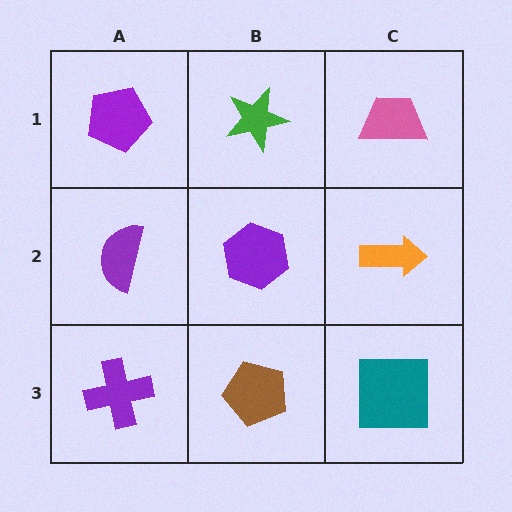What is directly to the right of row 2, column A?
A purple hexagon.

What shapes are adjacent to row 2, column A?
A purple pentagon (row 1, column A), a purple cross (row 3, column A), a purple hexagon (row 2, column B).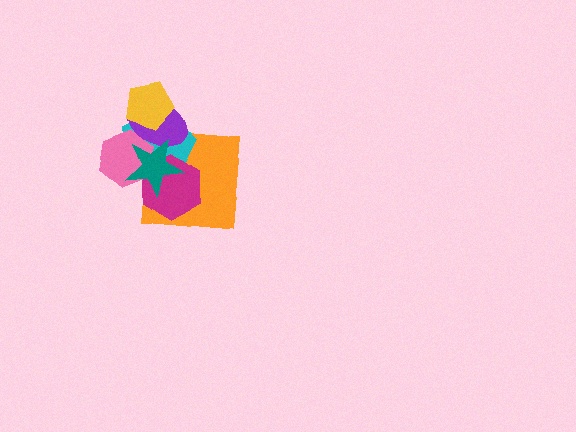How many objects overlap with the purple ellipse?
5 objects overlap with the purple ellipse.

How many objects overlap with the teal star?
5 objects overlap with the teal star.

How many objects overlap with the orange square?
5 objects overlap with the orange square.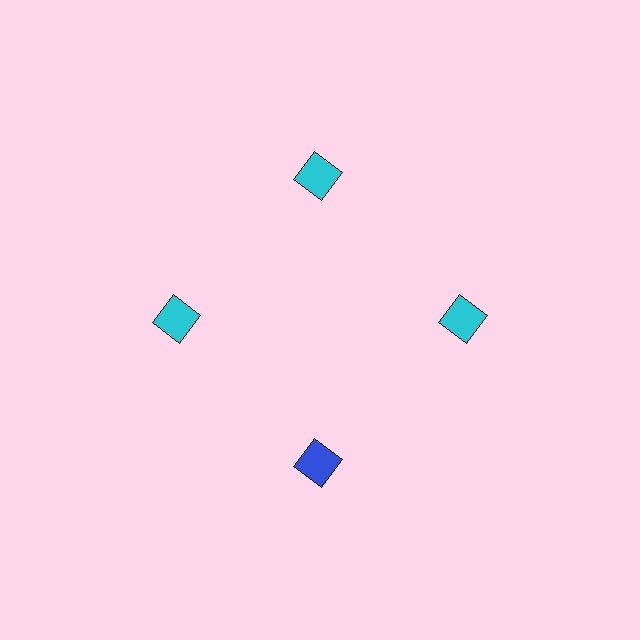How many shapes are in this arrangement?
There are 4 shapes arranged in a ring pattern.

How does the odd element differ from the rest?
It has a different color: blue instead of cyan.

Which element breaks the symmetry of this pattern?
The blue diamond at roughly the 6 o'clock position breaks the symmetry. All other shapes are cyan diamonds.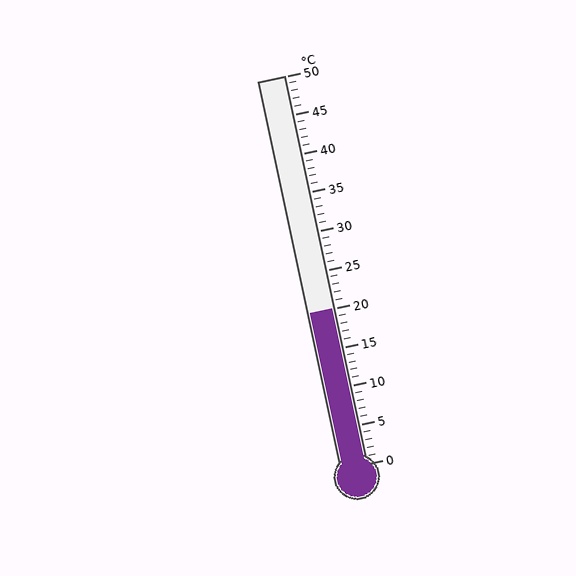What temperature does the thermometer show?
The thermometer shows approximately 20°C.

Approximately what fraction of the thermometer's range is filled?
The thermometer is filled to approximately 40% of its range.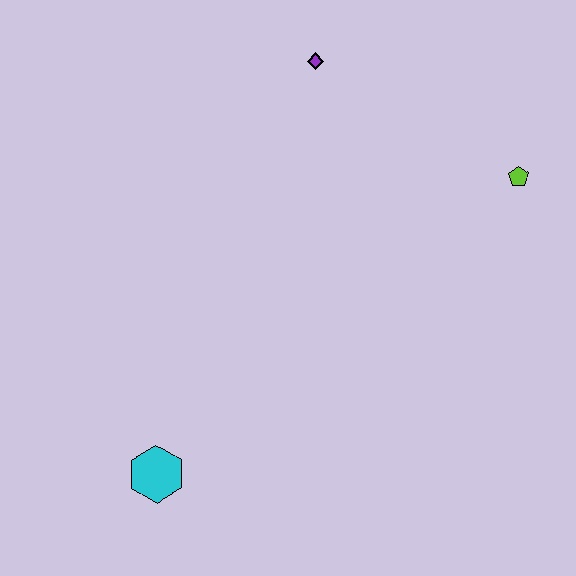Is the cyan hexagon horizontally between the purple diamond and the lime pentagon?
No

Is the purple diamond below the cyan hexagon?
No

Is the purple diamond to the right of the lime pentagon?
No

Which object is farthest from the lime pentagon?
The cyan hexagon is farthest from the lime pentagon.